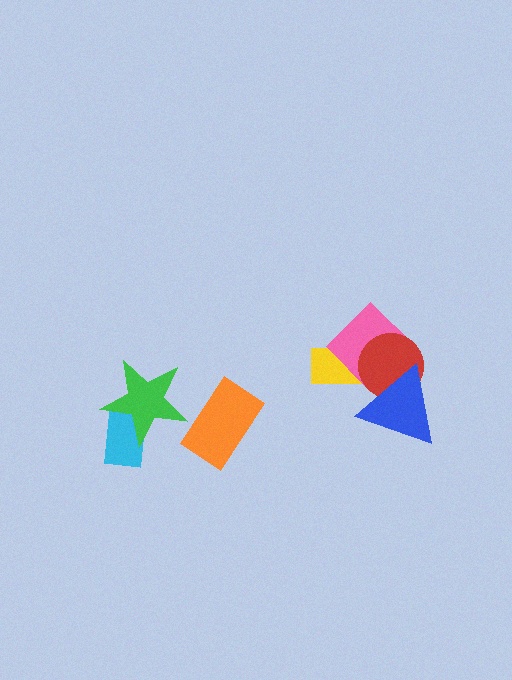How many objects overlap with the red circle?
3 objects overlap with the red circle.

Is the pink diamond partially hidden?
Yes, it is partially covered by another shape.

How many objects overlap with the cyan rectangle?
1 object overlaps with the cyan rectangle.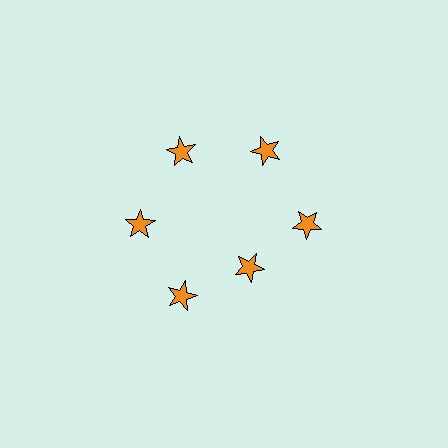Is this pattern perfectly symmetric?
No. The 6 orange stars are arranged in a ring, but one element near the 5 o'clock position is pulled inward toward the center, breaking the 6-fold rotational symmetry.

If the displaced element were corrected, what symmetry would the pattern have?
It would have 6-fold rotational symmetry — the pattern would map onto itself every 60 degrees.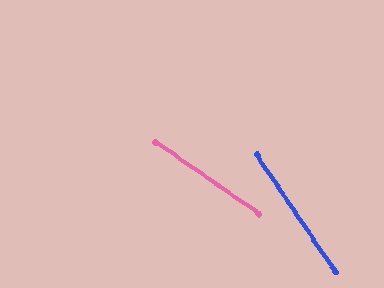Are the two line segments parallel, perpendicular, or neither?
Neither parallel nor perpendicular — they differ by about 21°.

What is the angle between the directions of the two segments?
Approximately 21 degrees.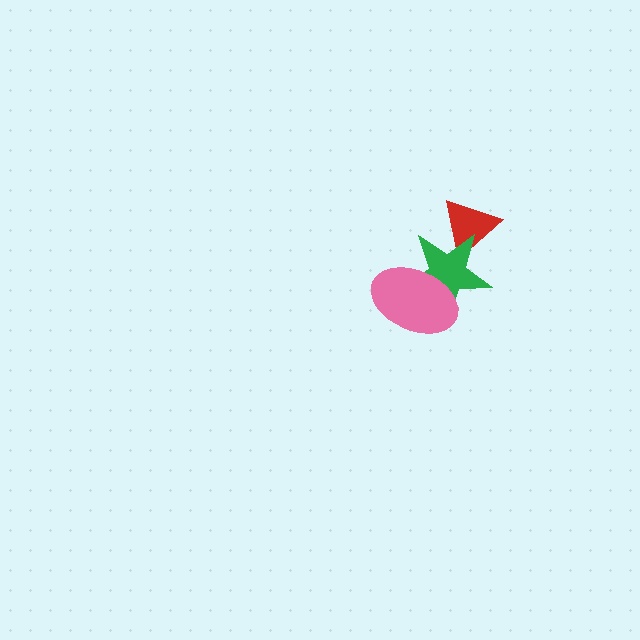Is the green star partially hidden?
Yes, it is partially covered by another shape.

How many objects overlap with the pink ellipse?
1 object overlaps with the pink ellipse.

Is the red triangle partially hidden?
Yes, it is partially covered by another shape.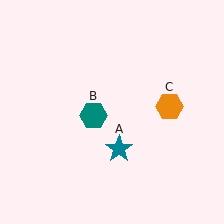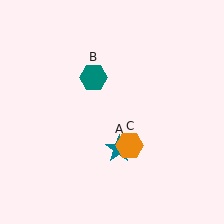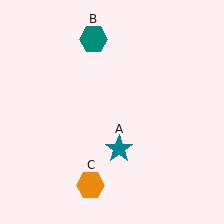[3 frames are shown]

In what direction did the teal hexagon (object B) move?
The teal hexagon (object B) moved up.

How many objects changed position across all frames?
2 objects changed position: teal hexagon (object B), orange hexagon (object C).